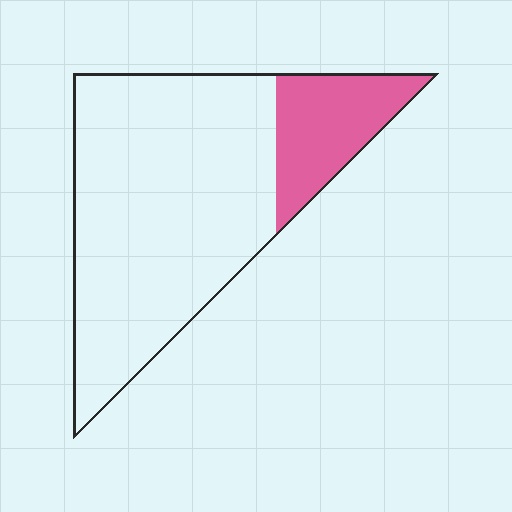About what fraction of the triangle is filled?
About one fifth (1/5).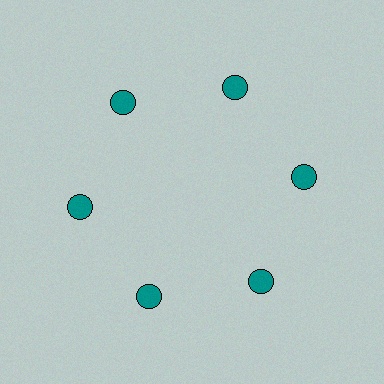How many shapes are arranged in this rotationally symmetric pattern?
There are 6 shapes, arranged in 6 groups of 1.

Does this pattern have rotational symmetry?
Yes, this pattern has 6-fold rotational symmetry. It looks the same after rotating 60 degrees around the center.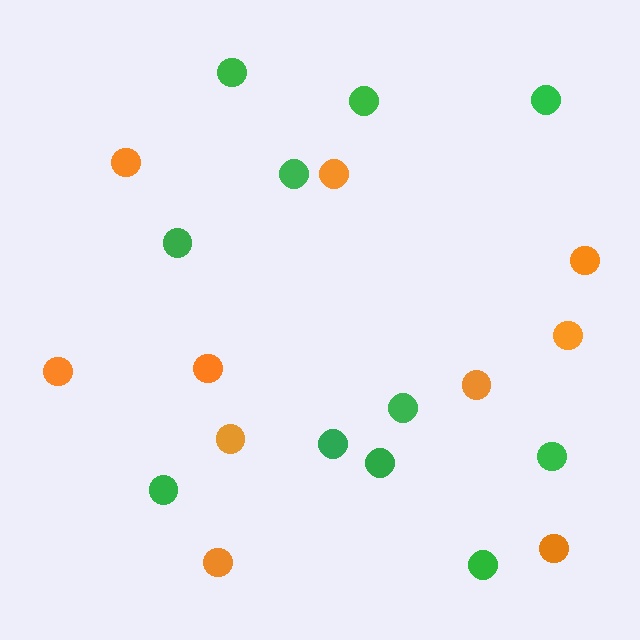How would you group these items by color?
There are 2 groups: one group of green circles (11) and one group of orange circles (10).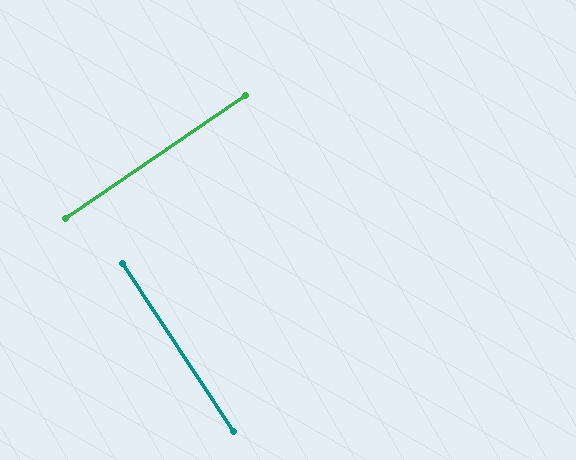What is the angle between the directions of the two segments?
Approximately 89 degrees.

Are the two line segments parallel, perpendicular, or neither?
Perpendicular — they meet at approximately 89°.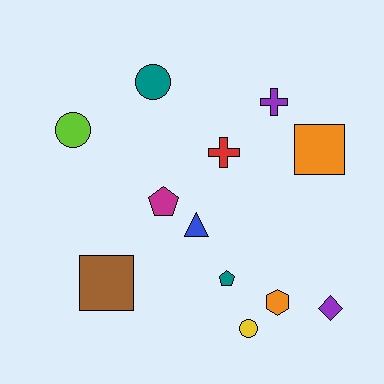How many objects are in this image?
There are 12 objects.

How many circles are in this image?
There are 3 circles.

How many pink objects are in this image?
There are no pink objects.